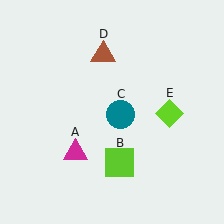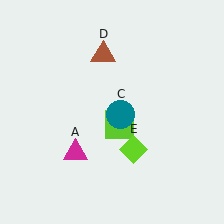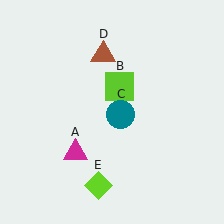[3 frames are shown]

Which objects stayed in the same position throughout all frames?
Magenta triangle (object A) and teal circle (object C) and brown triangle (object D) remained stationary.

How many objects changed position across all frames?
2 objects changed position: lime square (object B), lime diamond (object E).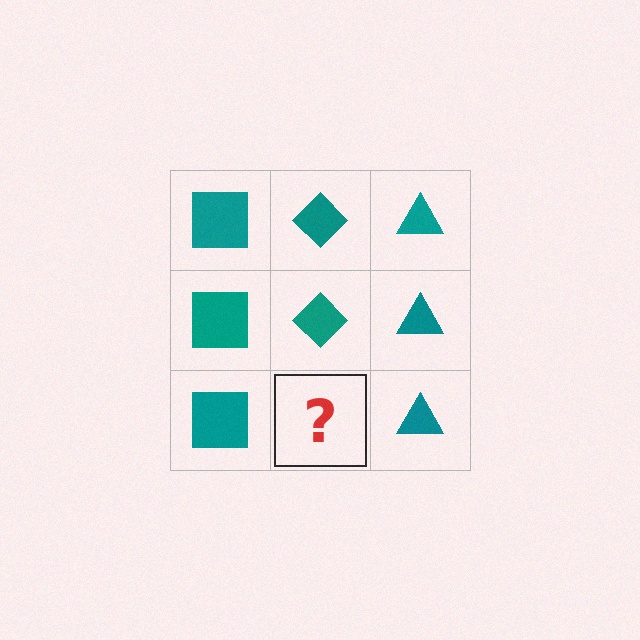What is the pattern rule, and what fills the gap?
The rule is that each column has a consistent shape. The gap should be filled with a teal diamond.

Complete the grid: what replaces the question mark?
The question mark should be replaced with a teal diamond.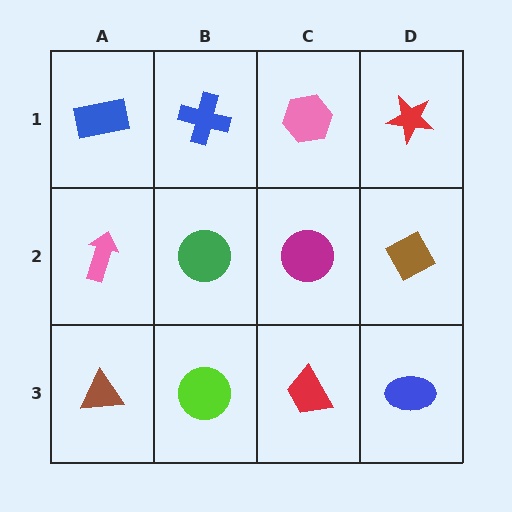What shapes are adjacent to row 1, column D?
A brown diamond (row 2, column D), a pink hexagon (row 1, column C).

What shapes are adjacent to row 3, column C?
A magenta circle (row 2, column C), a lime circle (row 3, column B), a blue ellipse (row 3, column D).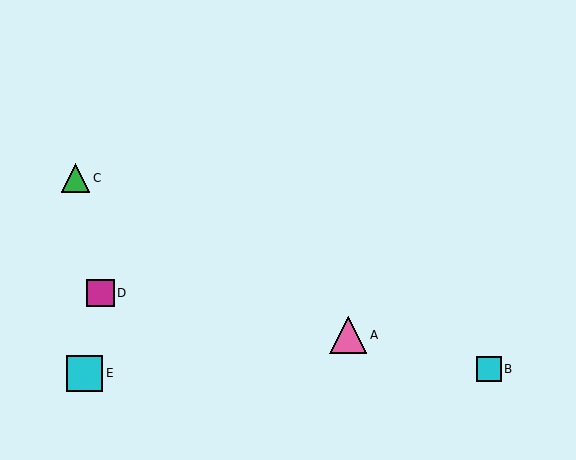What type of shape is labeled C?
Shape C is a green triangle.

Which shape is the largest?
The pink triangle (labeled A) is the largest.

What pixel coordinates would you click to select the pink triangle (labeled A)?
Click at (348, 335) to select the pink triangle A.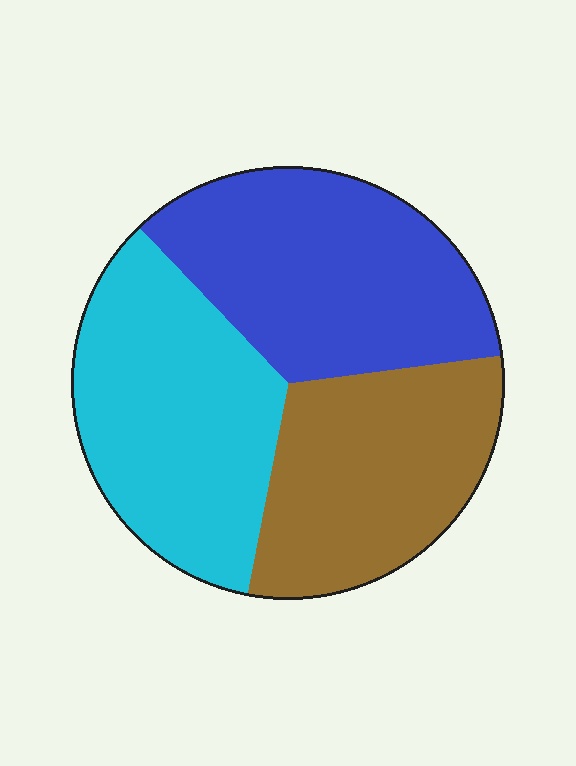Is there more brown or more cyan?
Cyan.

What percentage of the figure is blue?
Blue covers 35% of the figure.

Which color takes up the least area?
Brown, at roughly 30%.